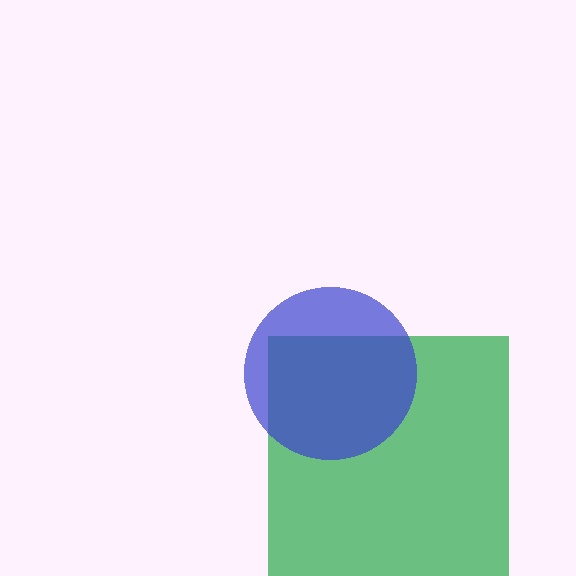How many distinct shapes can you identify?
There are 2 distinct shapes: a green square, a blue circle.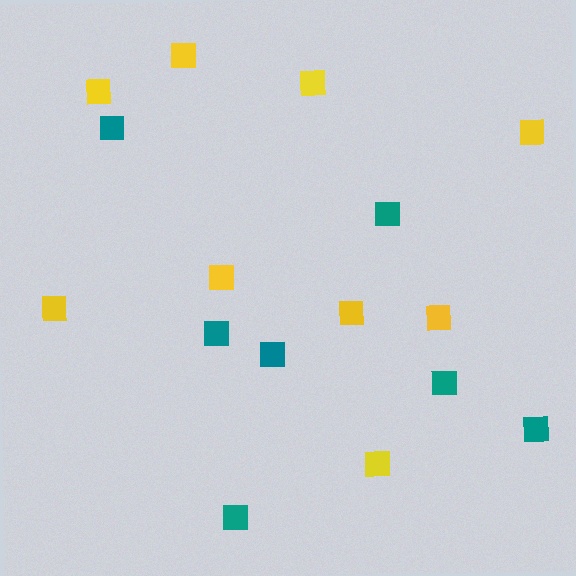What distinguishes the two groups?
There are 2 groups: one group of yellow squares (9) and one group of teal squares (7).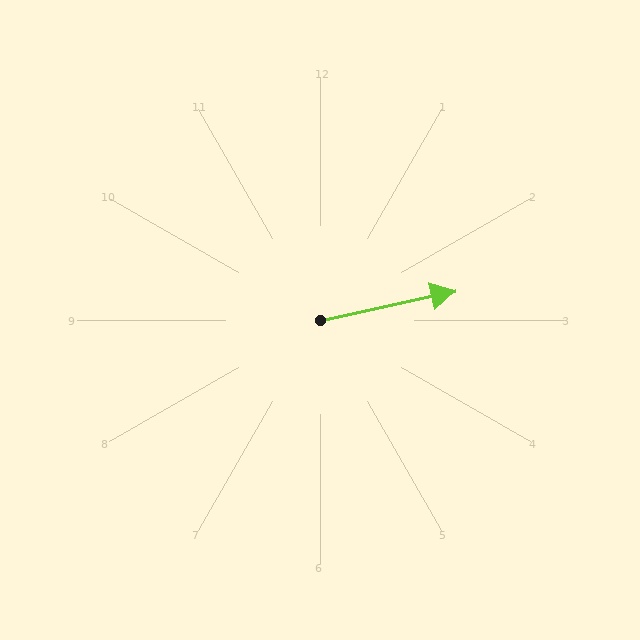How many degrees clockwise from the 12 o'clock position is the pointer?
Approximately 78 degrees.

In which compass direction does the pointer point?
East.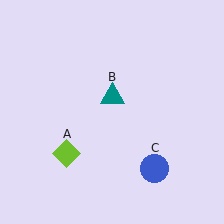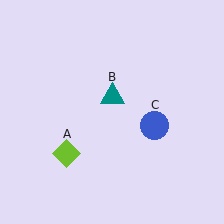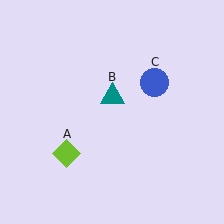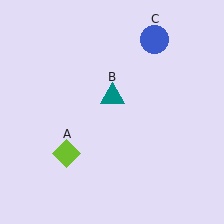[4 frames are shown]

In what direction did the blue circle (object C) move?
The blue circle (object C) moved up.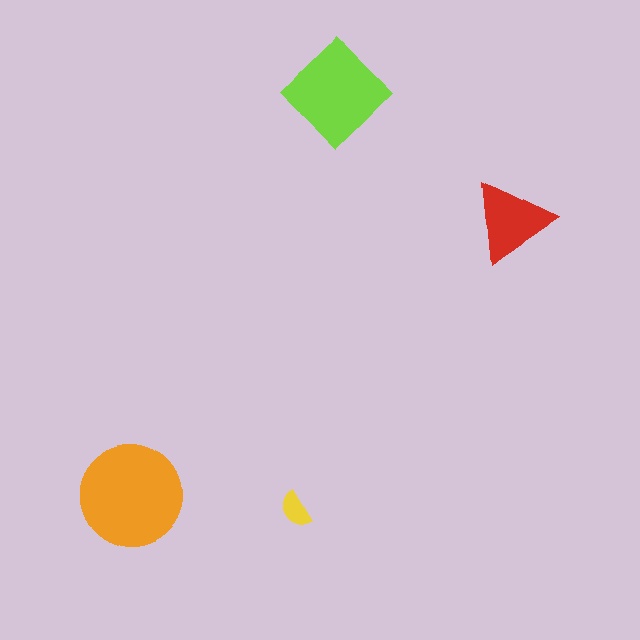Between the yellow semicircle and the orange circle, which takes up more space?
The orange circle.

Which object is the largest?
The orange circle.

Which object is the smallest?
The yellow semicircle.